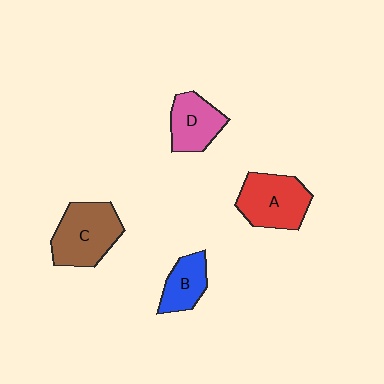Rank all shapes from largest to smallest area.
From largest to smallest: C (brown), A (red), D (pink), B (blue).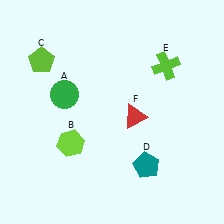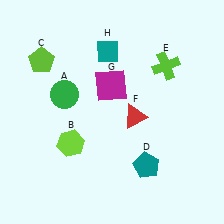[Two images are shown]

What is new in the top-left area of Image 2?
A teal diamond (H) was added in the top-left area of Image 2.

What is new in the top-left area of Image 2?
A magenta square (G) was added in the top-left area of Image 2.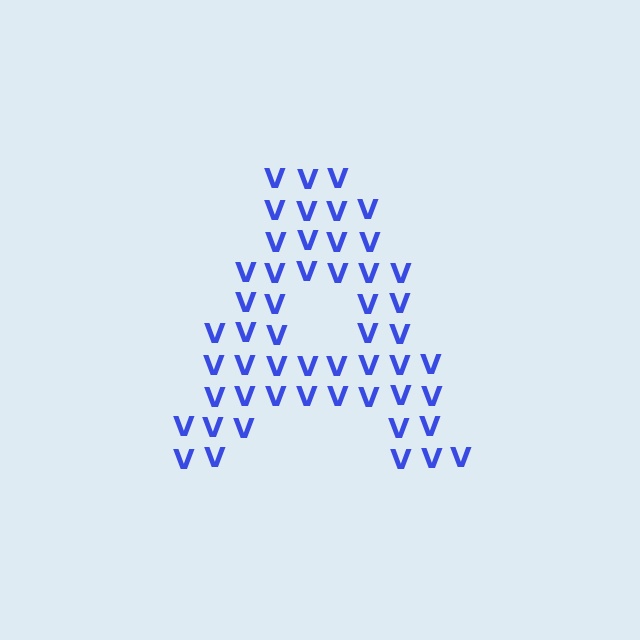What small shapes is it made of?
It is made of small letter V's.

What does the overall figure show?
The overall figure shows the letter A.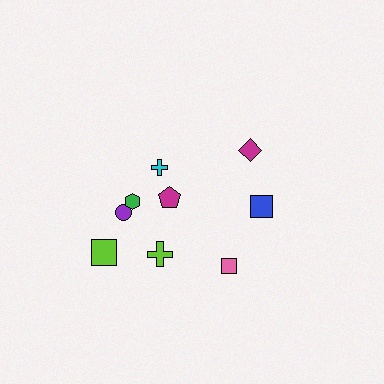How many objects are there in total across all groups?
There are 9 objects.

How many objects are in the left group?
There are 6 objects.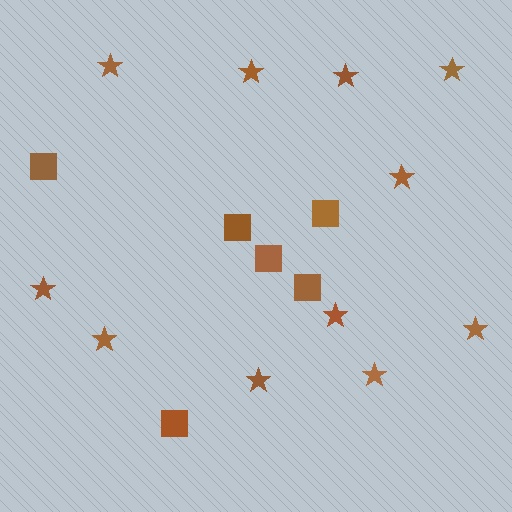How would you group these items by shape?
There are 2 groups: one group of squares (6) and one group of stars (11).